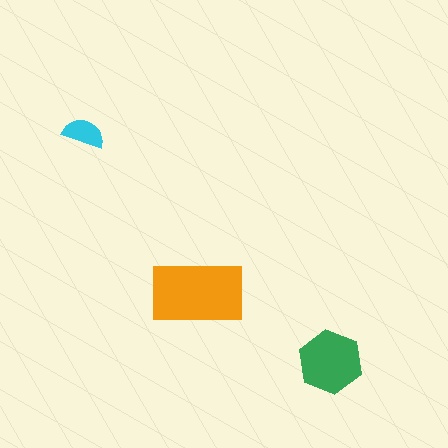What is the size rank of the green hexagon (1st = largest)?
2nd.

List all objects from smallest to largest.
The cyan semicircle, the green hexagon, the orange rectangle.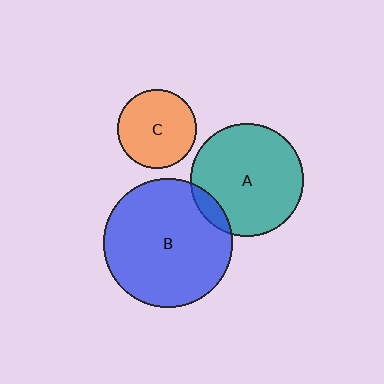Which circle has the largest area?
Circle B (blue).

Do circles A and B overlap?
Yes.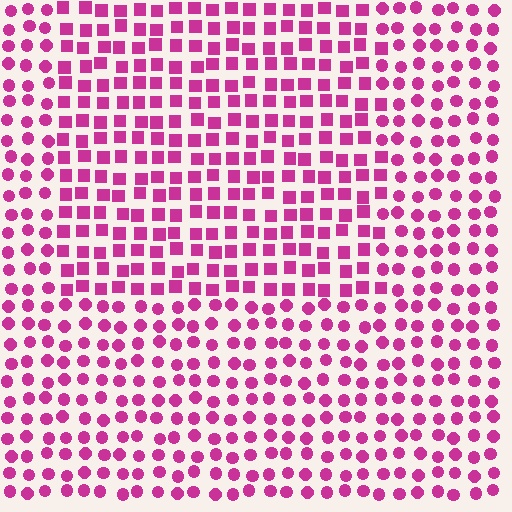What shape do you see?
I see a rectangle.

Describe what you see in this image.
The image is filled with small magenta elements arranged in a uniform grid. A rectangle-shaped region contains squares, while the surrounding area contains circles. The boundary is defined purely by the change in element shape.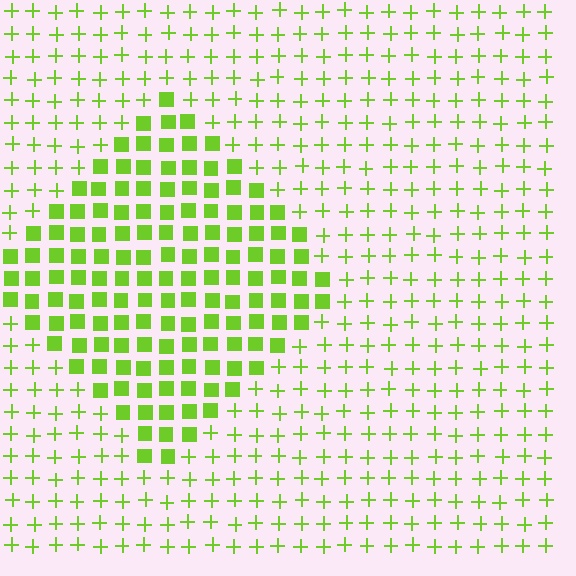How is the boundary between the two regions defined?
The boundary is defined by a change in element shape: squares inside vs. plus signs outside. All elements share the same color and spacing.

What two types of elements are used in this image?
The image uses squares inside the diamond region and plus signs outside it.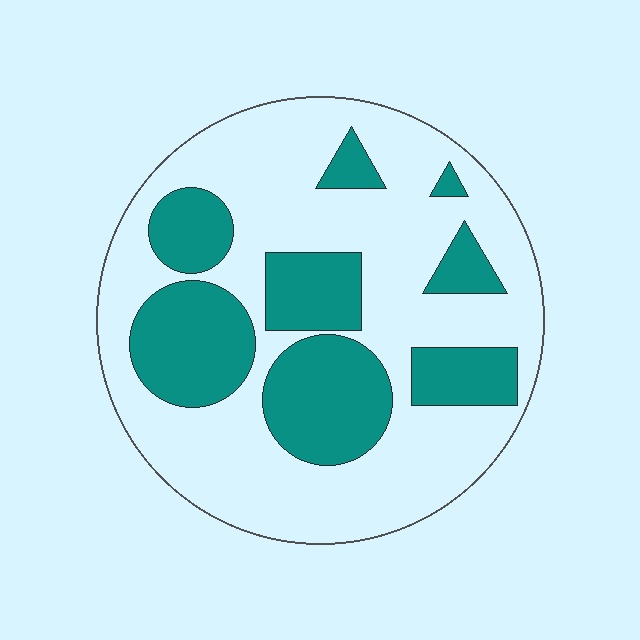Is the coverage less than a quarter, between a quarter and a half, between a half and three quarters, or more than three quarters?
Between a quarter and a half.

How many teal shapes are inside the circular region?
8.